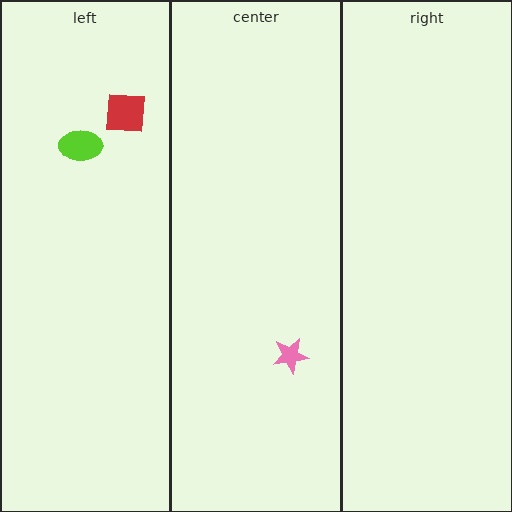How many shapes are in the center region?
1.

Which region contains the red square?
The left region.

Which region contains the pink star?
The center region.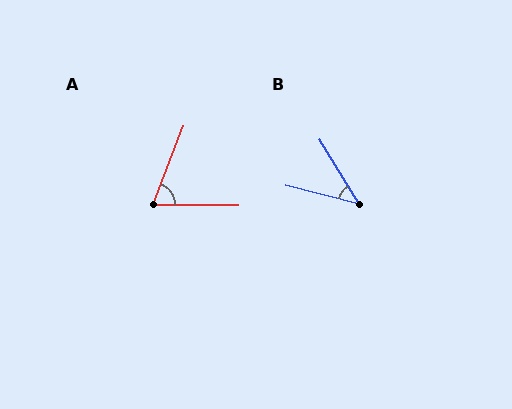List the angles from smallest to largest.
B (44°), A (69°).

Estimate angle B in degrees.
Approximately 44 degrees.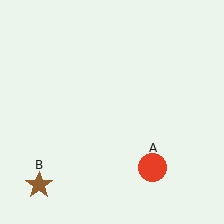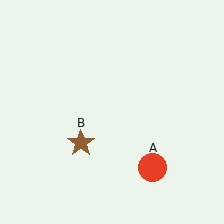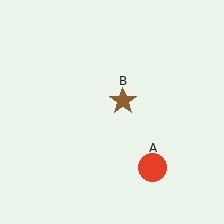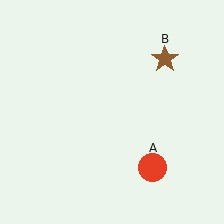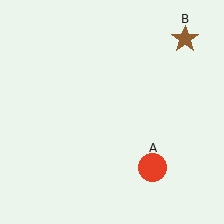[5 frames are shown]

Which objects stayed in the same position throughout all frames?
Red circle (object A) remained stationary.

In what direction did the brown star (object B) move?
The brown star (object B) moved up and to the right.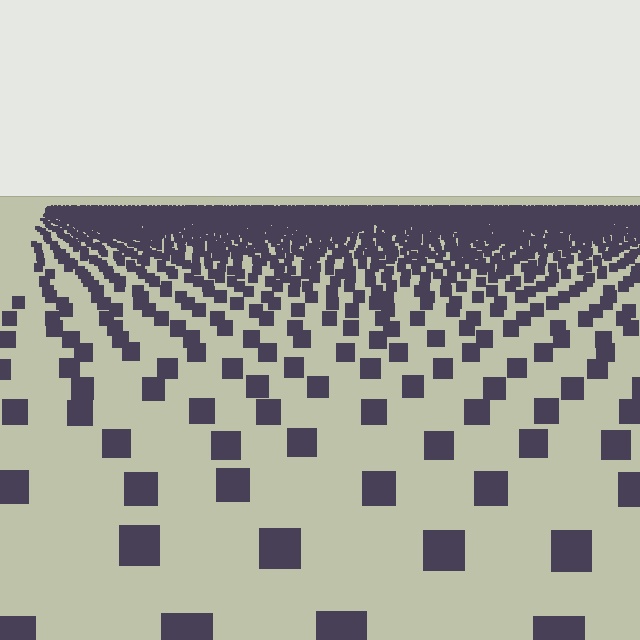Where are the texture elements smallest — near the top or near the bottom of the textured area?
Near the top.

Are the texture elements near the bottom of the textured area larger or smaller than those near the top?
Larger. Near the bottom, elements are closer to the viewer and appear at a bigger on-screen size.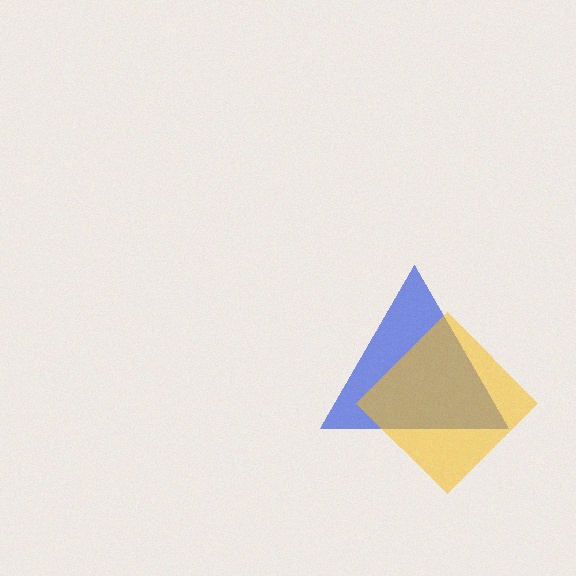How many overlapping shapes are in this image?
There are 2 overlapping shapes in the image.